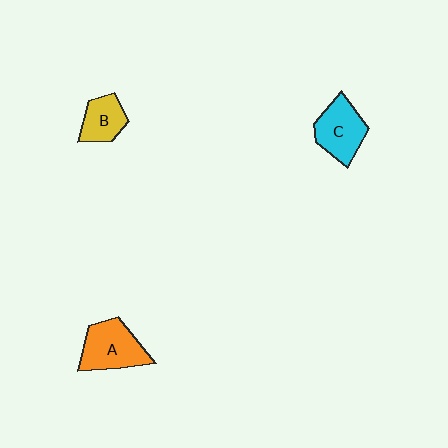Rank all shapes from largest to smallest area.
From largest to smallest: A (orange), C (cyan), B (yellow).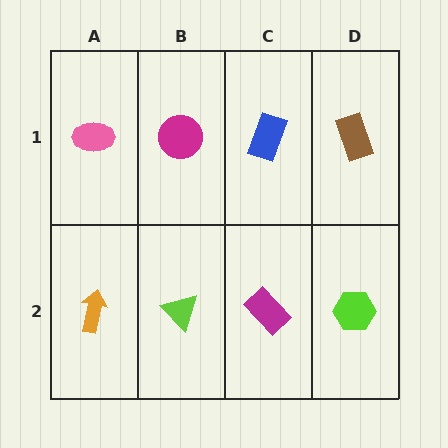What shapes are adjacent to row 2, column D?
A brown rectangle (row 1, column D), a magenta rectangle (row 2, column C).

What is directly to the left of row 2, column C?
A lime triangle.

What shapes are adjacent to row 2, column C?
A blue rectangle (row 1, column C), a lime triangle (row 2, column B), a lime hexagon (row 2, column D).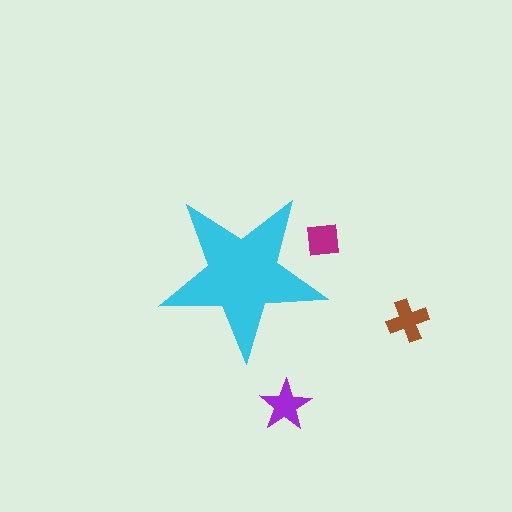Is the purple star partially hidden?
No, the purple star is fully visible.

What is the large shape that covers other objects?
A cyan star.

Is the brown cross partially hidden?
No, the brown cross is fully visible.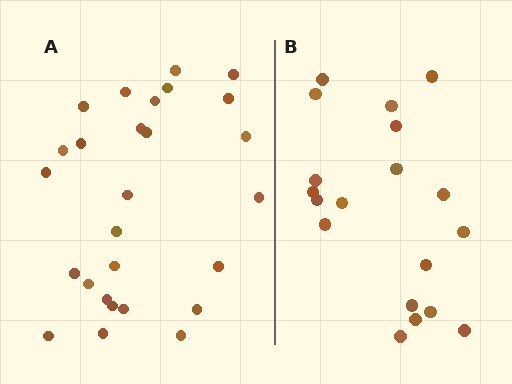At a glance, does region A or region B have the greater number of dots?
Region A (the left region) has more dots.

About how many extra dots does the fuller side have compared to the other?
Region A has roughly 8 or so more dots than region B.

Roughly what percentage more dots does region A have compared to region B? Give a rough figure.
About 40% more.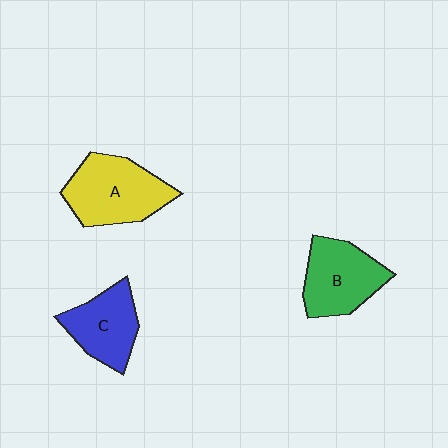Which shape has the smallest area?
Shape C (blue).